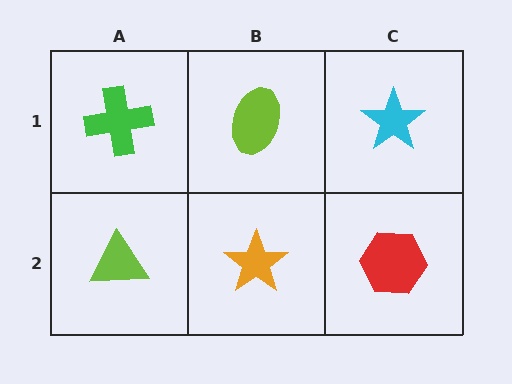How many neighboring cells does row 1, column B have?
3.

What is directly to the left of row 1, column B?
A green cross.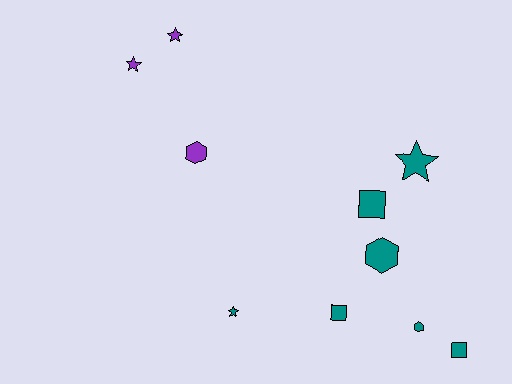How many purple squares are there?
There are no purple squares.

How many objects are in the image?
There are 10 objects.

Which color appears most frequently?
Teal, with 7 objects.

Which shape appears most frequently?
Star, with 4 objects.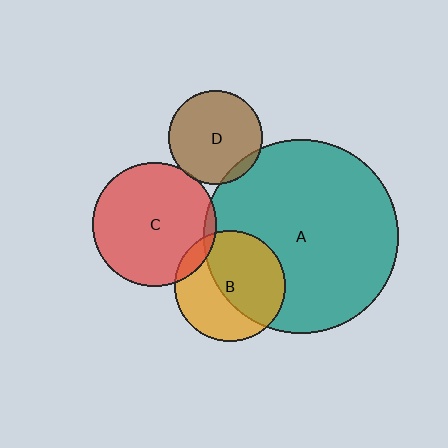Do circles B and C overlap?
Yes.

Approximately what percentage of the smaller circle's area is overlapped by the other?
Approximately 10%.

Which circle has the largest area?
Circle A (teal).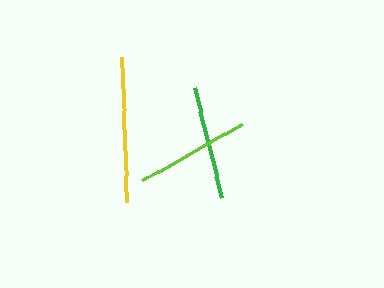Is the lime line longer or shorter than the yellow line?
The yellow line is longer than the lime line.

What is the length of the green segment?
The green segment is approximately 114 pixels long.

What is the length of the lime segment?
The lime segment is approximately 115 pixels long.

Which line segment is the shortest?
The green line is the shortest at approximately 114 pixels.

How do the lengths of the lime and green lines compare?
The lime and green lines are approximately the same length.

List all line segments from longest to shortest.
From longest to shortest: yellow, lime, green.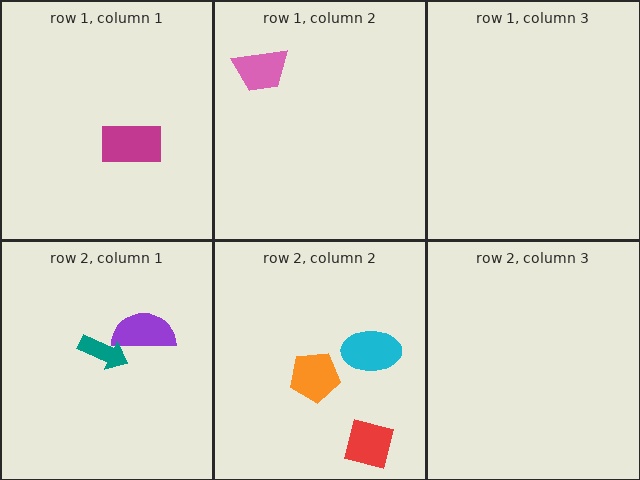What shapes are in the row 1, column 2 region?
The pink trapezoid.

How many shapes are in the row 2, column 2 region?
3.